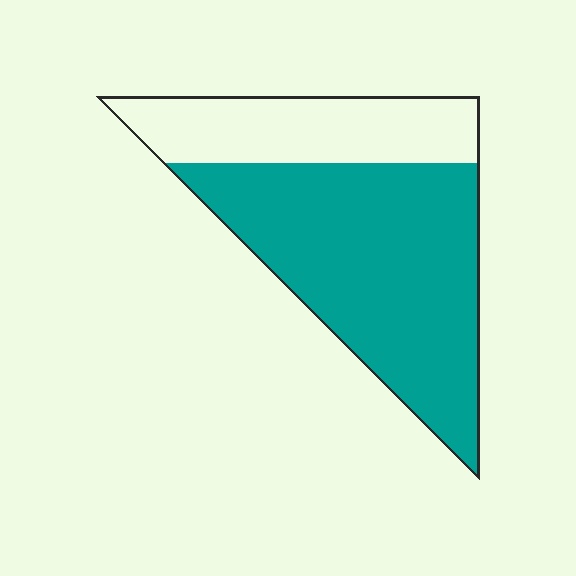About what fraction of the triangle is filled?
About two thirds (2/3).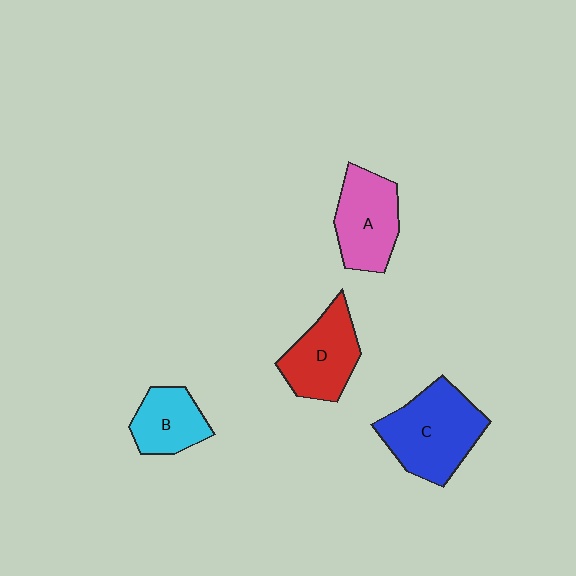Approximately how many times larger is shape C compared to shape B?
Approximately 1.7 times.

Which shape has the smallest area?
Shape B (cyan).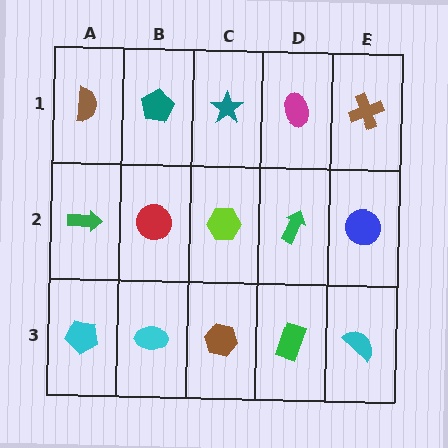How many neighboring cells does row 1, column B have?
3.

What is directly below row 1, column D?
A green arrow.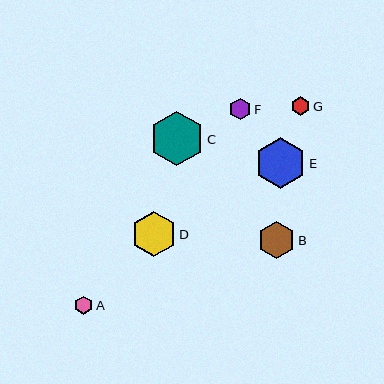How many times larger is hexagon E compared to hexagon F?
Hexagon E is approximately 2.4 times the size of hexagon F.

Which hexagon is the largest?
Hexagon C is the largest with a size of approximately 55 pixels.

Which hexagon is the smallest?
Hexagon A is the smallest with a size of approximately 18 pixels.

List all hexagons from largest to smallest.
From largest to smallest: C, E, D, B, F, G, A.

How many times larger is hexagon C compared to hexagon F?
Hexagon C is approximately 2.6 times the size of hexagon F.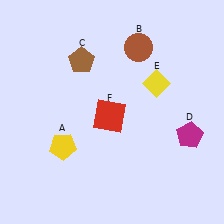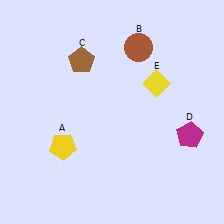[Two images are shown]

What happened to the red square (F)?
The red square (F) was removed in Image 2. It was in the bottom-left area of Image 1.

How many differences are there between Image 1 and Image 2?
There is 1 difference between the two images.